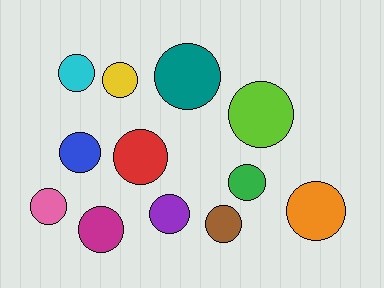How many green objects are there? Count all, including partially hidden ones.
There is 1 green object.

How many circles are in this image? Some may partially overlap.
There are 12 circles.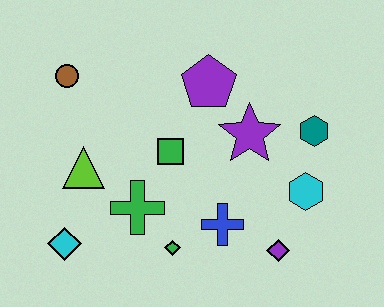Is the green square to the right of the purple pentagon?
No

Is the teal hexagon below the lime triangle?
No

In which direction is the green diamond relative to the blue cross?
The green diamond is to the left of the blue cross.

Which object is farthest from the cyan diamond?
The teal hexagon is farthest from the cyan diamond.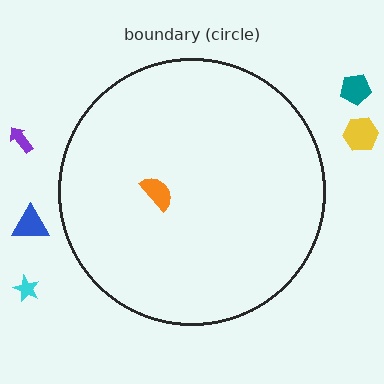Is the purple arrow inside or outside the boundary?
Outside.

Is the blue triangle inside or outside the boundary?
Outside.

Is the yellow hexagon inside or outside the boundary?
Outside.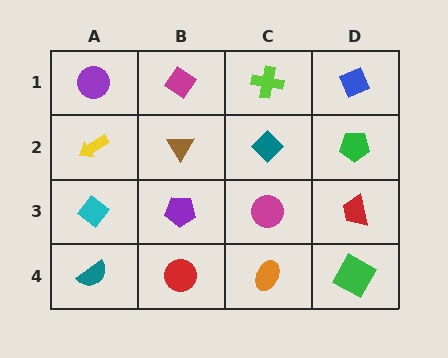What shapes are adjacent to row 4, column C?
A magenta circle (row 3, column C), a red circle (row 4, column B), a green square (row 4, column D).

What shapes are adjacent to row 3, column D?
A green pentagon (row 2, column D), a green square (row 4, column D), a magenta circle (row 3, column C).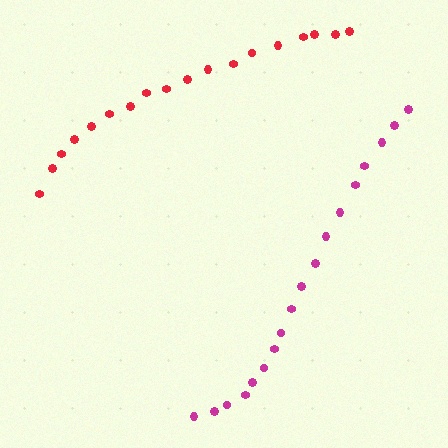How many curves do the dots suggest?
There are 2 distinct paths.